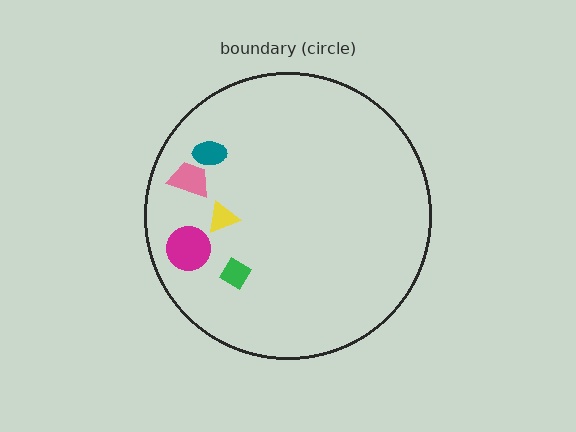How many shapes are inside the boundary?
5 inside, 0 outside.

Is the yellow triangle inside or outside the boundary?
Inside.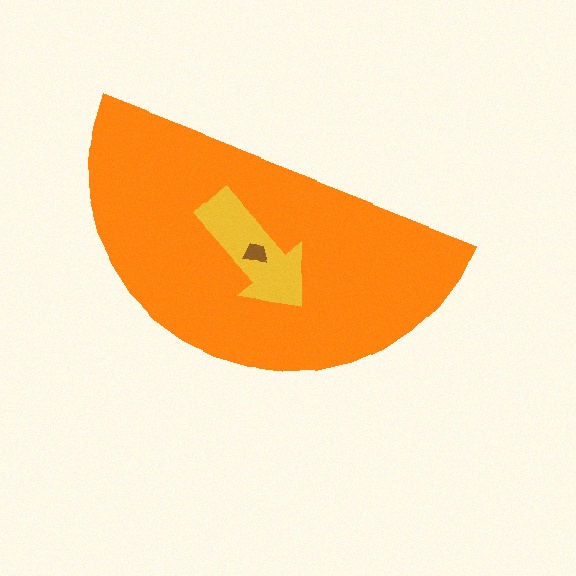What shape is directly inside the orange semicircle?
The yellow arrow.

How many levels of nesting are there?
3.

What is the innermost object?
The brown trapezoid.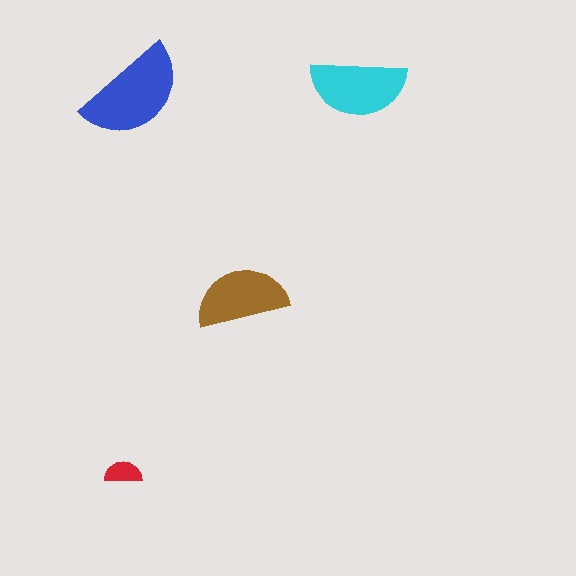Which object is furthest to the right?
The cyan semicircle is rightmost.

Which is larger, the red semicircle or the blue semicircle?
The blue one.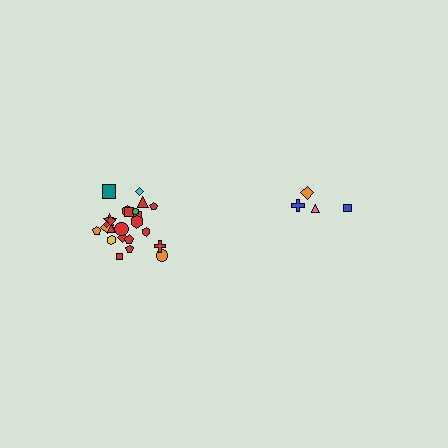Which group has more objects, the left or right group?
The left group.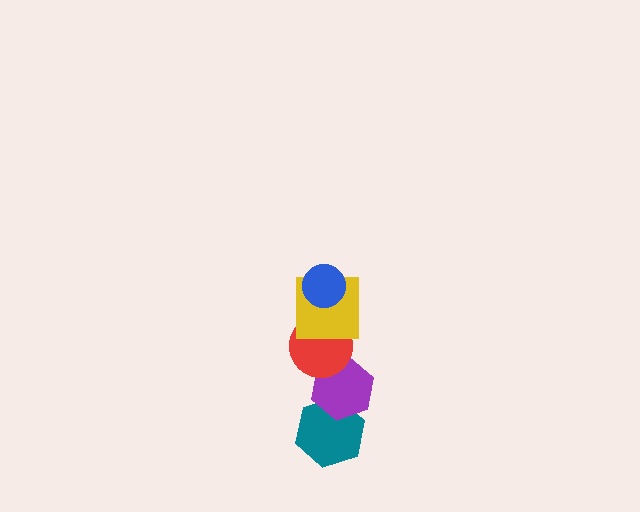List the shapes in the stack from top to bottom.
From top to bottom: the blue circle, the yellow square, the red circle, the purple hexagon, the teal hexagon.